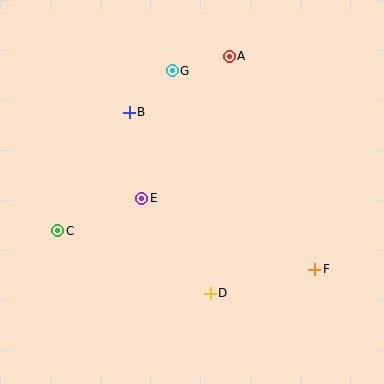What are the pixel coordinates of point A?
Point A is at (229, 56).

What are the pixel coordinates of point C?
Point C is at (58, 231).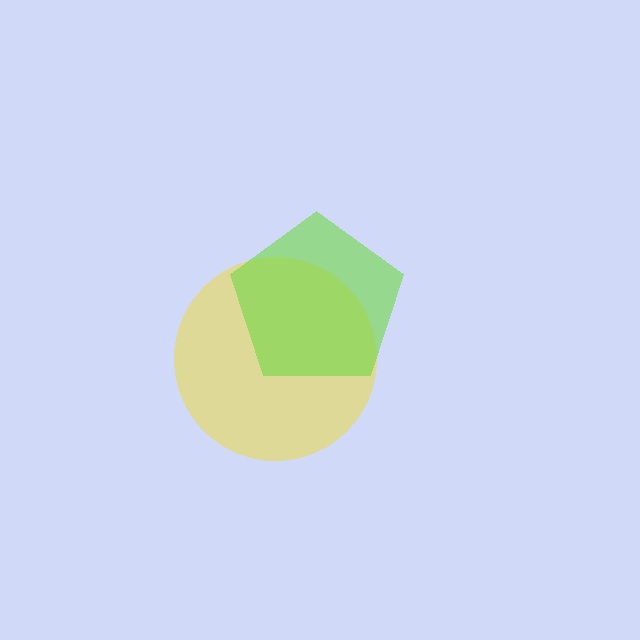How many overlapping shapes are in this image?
There are 2 overlapping shapes in the image.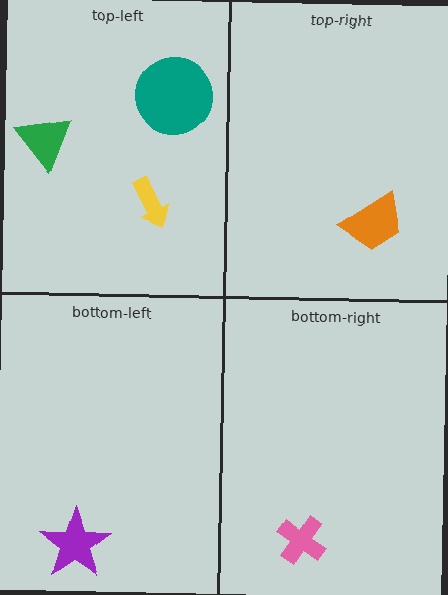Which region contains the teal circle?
The top-left region.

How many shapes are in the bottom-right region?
1.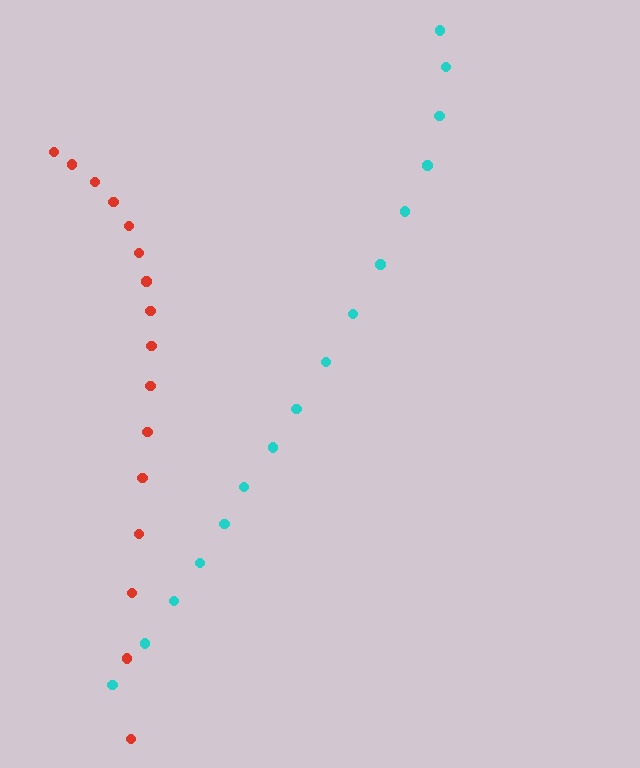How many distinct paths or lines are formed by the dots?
There are 2 distinct paths.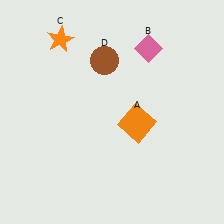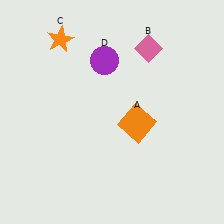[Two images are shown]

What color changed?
The circle (D) changed from brown in Image 1 to purple in Image 2.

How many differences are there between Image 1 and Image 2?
There is 1 difference between the two images.